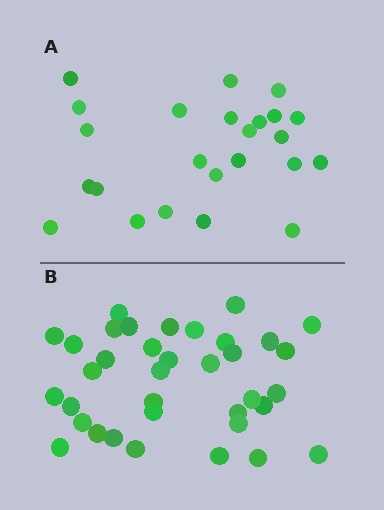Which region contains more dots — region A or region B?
Region B (the bottom region) has more dots.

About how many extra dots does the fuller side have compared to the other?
Region B has roughly 12 or so more dots than region A.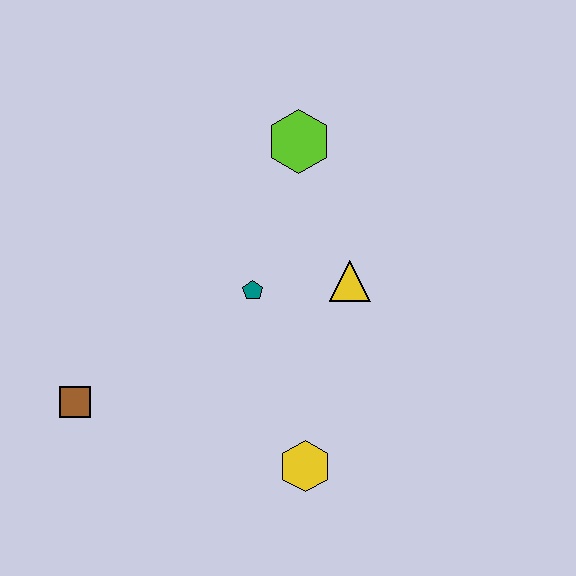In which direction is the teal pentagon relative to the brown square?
The teal pentagon is to the right of the brown square.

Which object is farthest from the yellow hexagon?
The lime hexagon is farthest from the yellow hexagon.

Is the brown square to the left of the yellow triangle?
Yes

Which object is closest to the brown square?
The teal pentagon is closest to the brown square.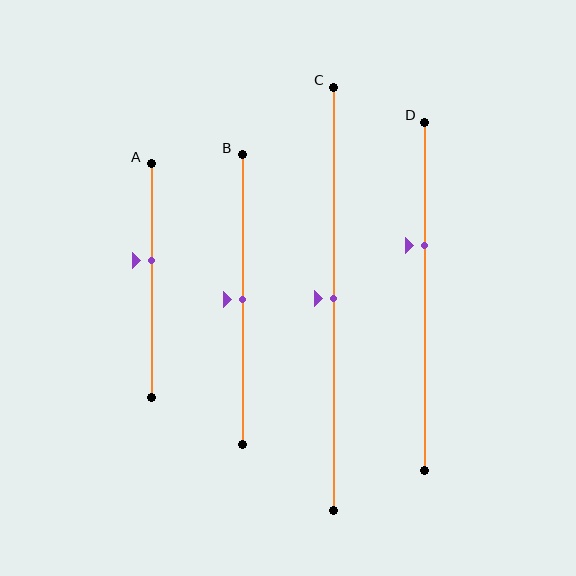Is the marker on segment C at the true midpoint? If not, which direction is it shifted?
Yes, the marker on segment C is at the true midpoint.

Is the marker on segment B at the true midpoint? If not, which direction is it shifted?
Yes, the marker on segment B is at the true midpoint.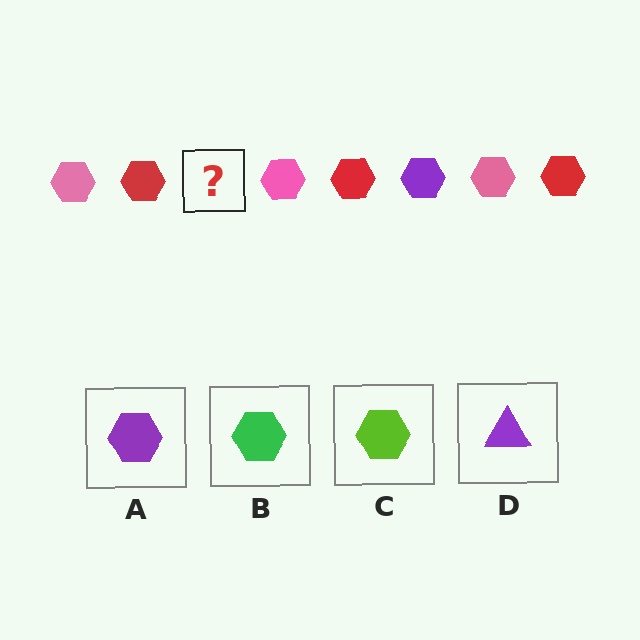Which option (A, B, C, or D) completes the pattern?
A.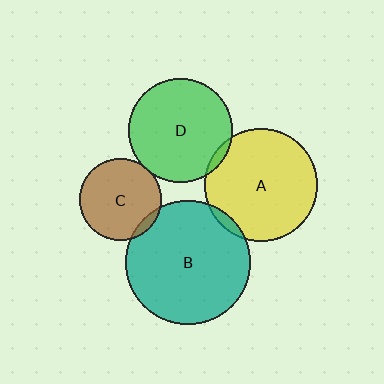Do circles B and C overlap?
Yes.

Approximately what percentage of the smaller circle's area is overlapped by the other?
Approximately 5%.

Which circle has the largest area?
Circle B (teal).